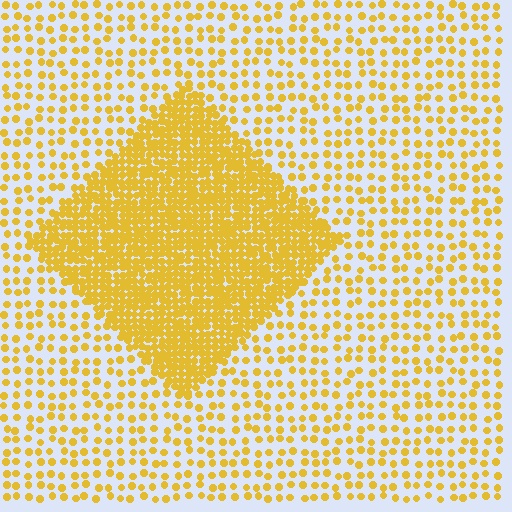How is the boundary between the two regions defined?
The boundary is defined by a change in element density (approximately 3.0x ratio). All elements are the same color, size, and shape.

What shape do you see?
I see a diamond.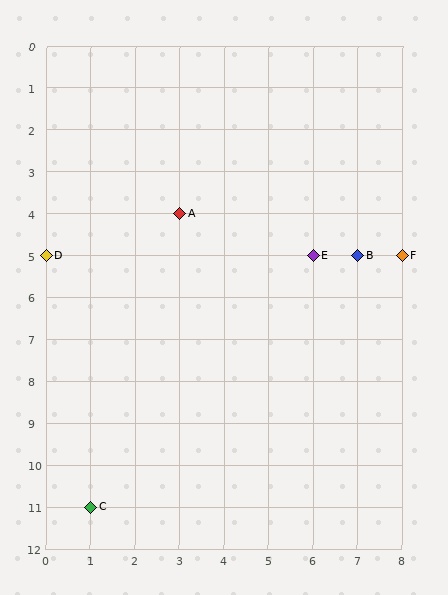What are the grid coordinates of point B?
Point B is at grid coordinates (7, 5).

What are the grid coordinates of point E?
Point E is at grid coordinates (6, 5).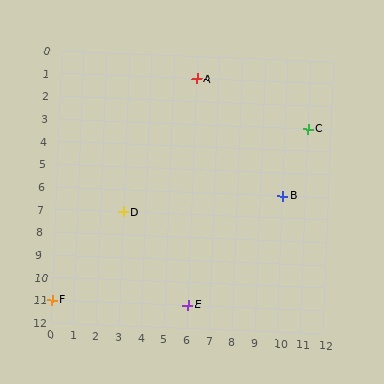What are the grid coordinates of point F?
Point F is at grid coordinates (0, 11).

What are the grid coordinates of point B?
Point B is at grid coordinates (10, 6).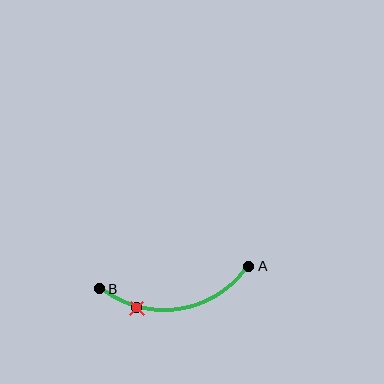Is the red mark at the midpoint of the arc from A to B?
No. The red mark lies on the arc but is closer to endpoint B. The arc midpoint would be at the point on the curve equidistant along the arc from both A and B.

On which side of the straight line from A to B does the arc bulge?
The arc bulges below the straight line connecting A and B.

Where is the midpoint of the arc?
The arc midpoint is the point on the curve farthest from the straight line joining A and B. It sits below that line.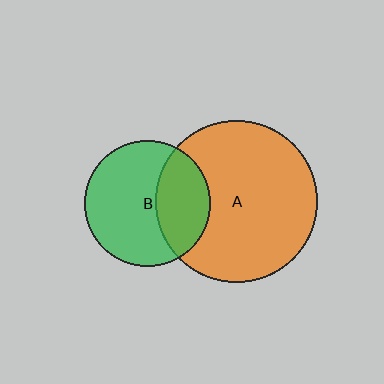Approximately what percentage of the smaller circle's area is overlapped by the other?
Approximately 35%.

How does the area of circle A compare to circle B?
Approximately 1.6 times.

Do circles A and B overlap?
Yes.